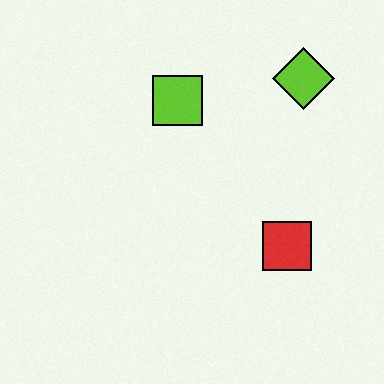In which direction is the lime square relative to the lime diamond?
The lime square is to the left of the lime diamond.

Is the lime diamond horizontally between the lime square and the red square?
No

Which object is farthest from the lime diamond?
The red square is farthest from the lime diamond.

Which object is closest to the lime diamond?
The lime square is closest to the lime diamond.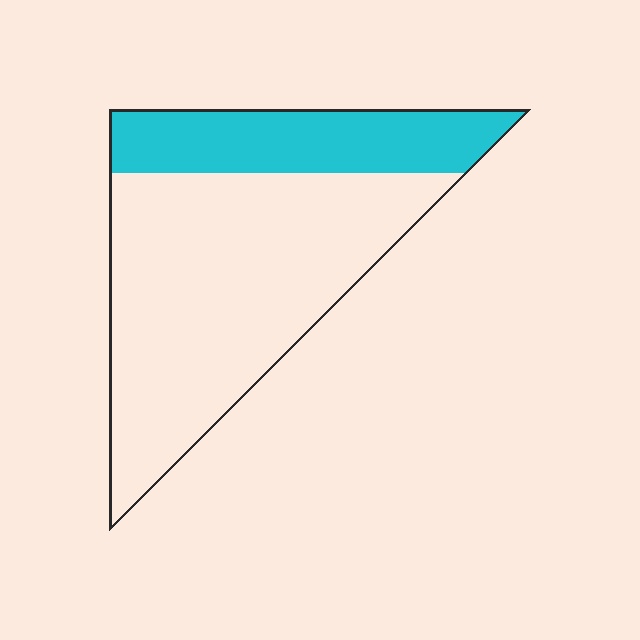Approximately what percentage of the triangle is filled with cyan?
Approximately 30%.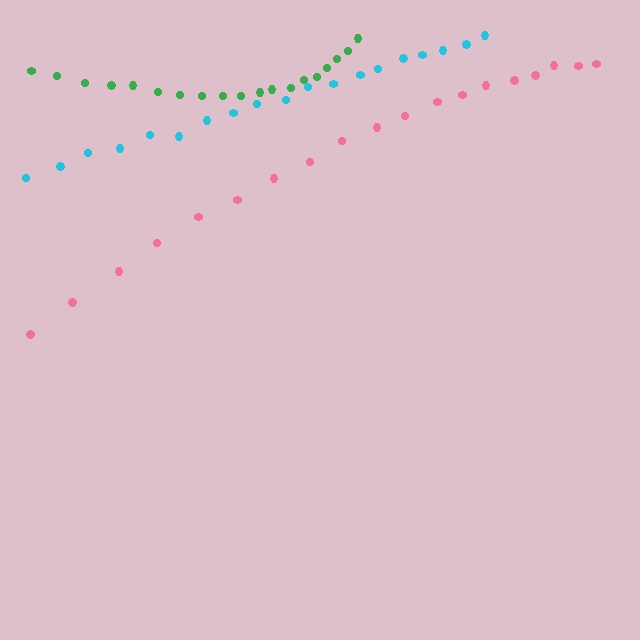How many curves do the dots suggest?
There are 3 distinct paths.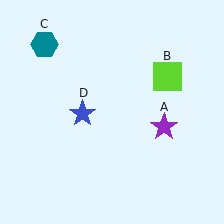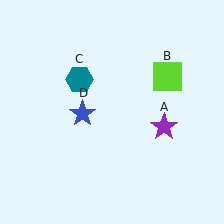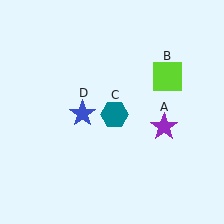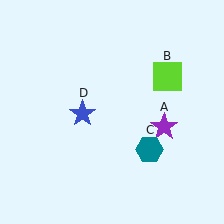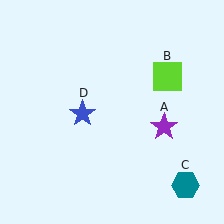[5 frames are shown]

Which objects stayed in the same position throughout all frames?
Purple star (object A) and lime square (object B) and blue star (object D) remained stationary.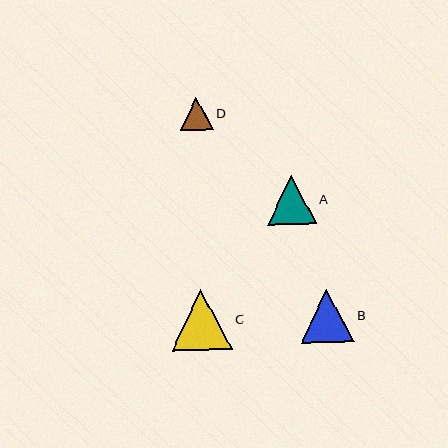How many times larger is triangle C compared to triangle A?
Triangle C is approximately 1.2 times the size of triangle A.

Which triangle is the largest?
Triangle C is the largest with a size of approximately 61 pixels.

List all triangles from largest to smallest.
From largest to smallest: C, B, A, D.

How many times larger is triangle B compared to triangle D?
Triangle B is approximately 1.6 times the size of triangle D.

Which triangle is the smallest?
Triangle D is the smallest with a size of approximately 33 pixels.